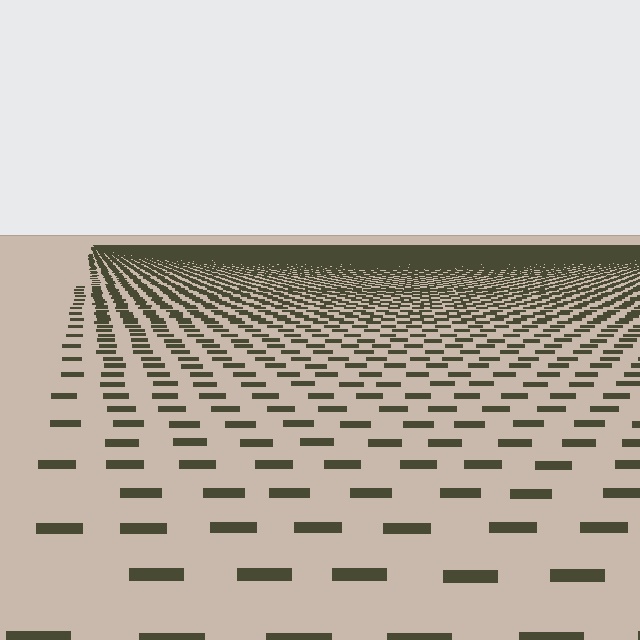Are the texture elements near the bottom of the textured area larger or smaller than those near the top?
Larger. Near the bottom, elements are closer to the viewer and appear at a bigger on-screen size.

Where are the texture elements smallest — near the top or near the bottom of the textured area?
Near the top.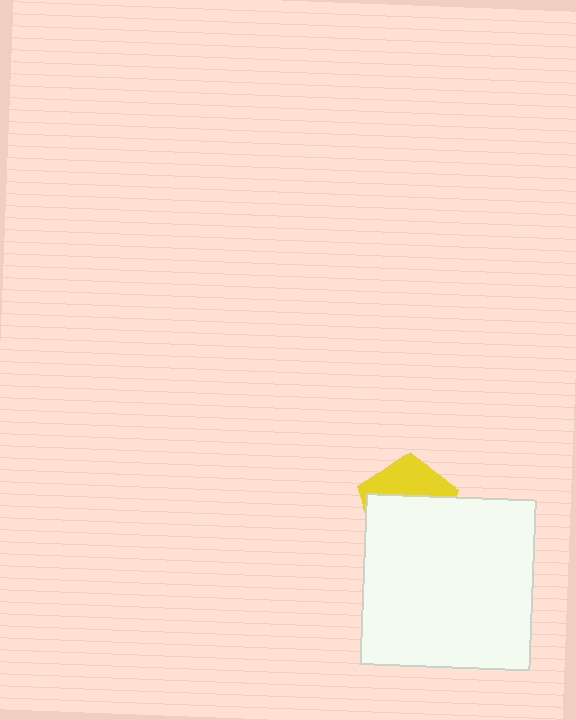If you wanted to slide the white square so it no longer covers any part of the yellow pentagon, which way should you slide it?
Slide it down — that is the most direct way to separate the two shapes.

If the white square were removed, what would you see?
You would see the complete yellow pentagon.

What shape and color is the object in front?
The object in front is a white square.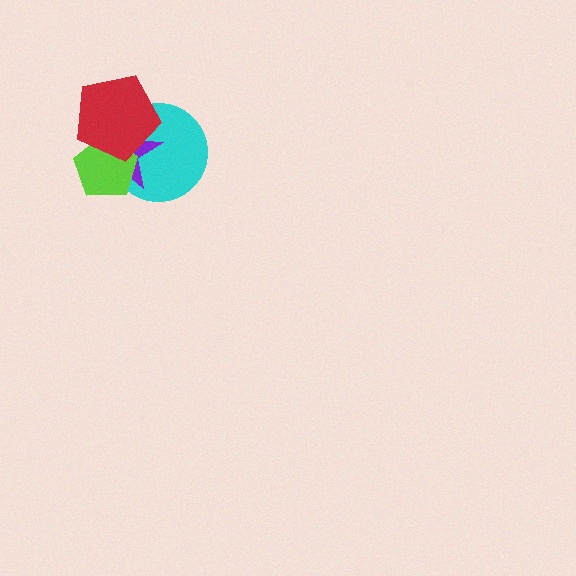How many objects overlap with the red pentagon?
3 objects overlap with the red pentagon.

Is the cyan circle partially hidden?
Yes, it is partially covered by another shape.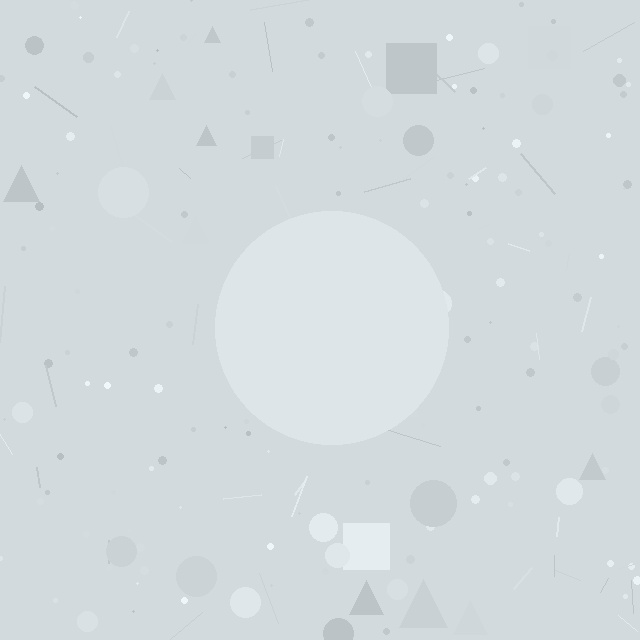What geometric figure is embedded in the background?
A circle is embedded in the background.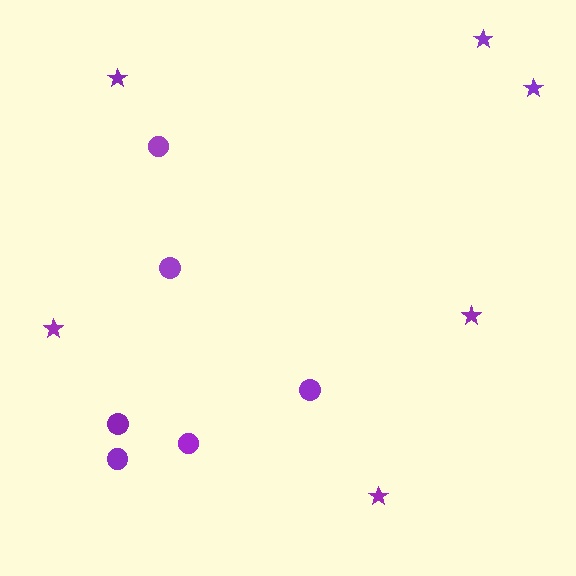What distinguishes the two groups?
There are 2 groups: one group of circles (6) and one group of stars (6).